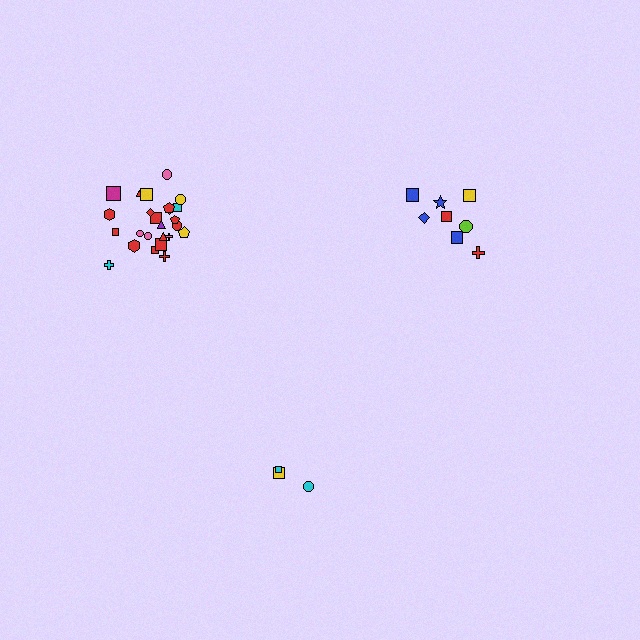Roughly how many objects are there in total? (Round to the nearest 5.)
Roughly 35 objects in total.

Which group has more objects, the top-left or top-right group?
The top-left group.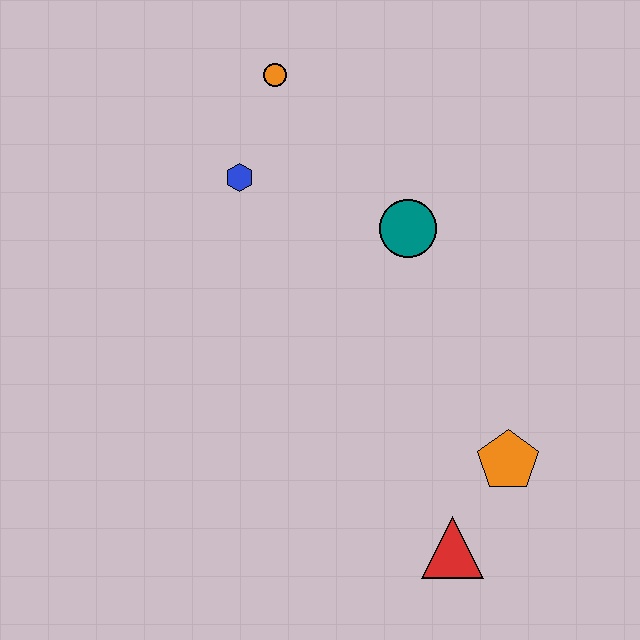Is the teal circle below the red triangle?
No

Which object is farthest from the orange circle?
The red triangle is farthest from the orange circle.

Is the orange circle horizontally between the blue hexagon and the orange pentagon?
Yes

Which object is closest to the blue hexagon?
The orange circle is closest to the blue hexagon.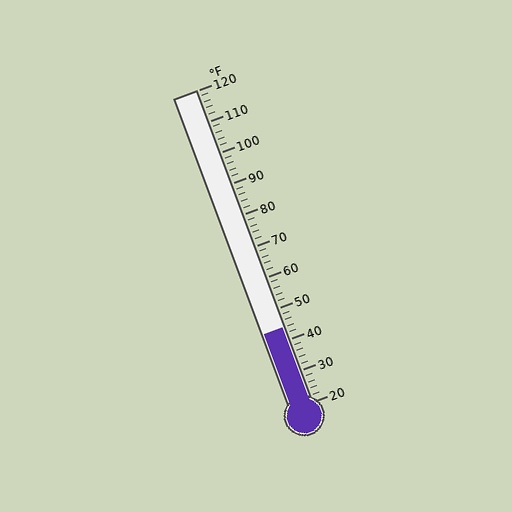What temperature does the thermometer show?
The thermometer shows approximately 44°F.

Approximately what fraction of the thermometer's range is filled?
The thermometer is filled to approximately 25% of its range.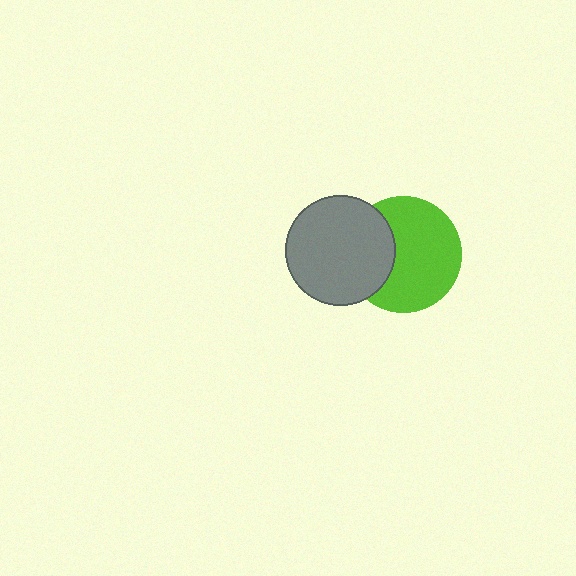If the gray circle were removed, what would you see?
You would see the complete lime circle.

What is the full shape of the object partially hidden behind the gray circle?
The partially hidden object is a lime circle.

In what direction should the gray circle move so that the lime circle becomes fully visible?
The gray circle should move left. That is the shortest direction to clear the overlap and leave the lime circle fully visible.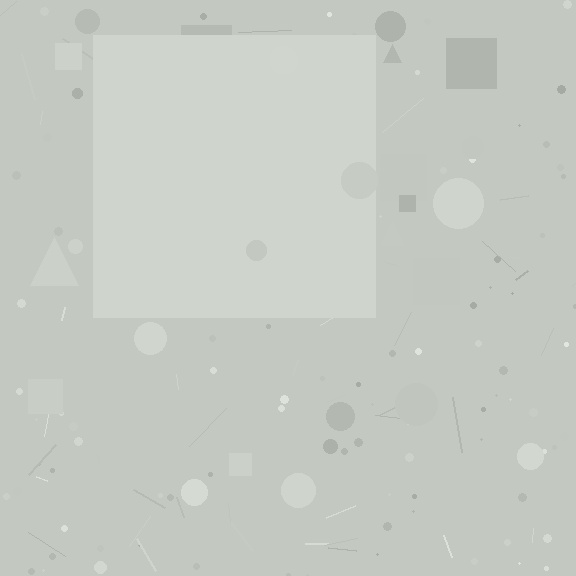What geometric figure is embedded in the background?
A square is embedded in the background.